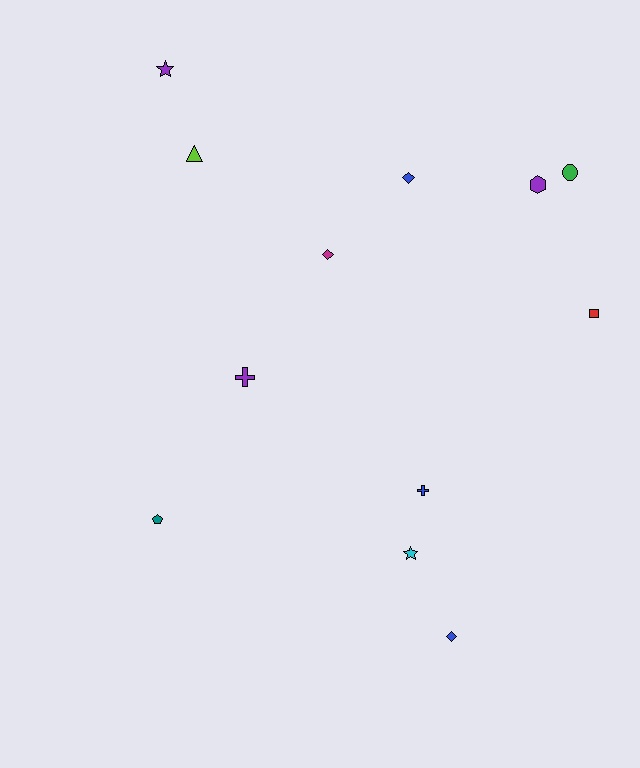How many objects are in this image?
There are 12 objects.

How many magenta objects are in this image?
There is 1 magenta object.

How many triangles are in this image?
There is 1 triangle.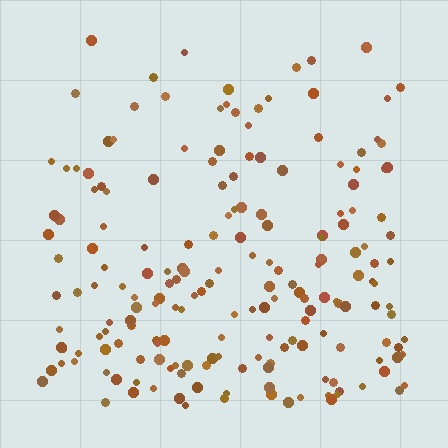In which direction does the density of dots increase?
From top to bottom, with the bottom side densest.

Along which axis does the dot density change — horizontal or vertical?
Vertical.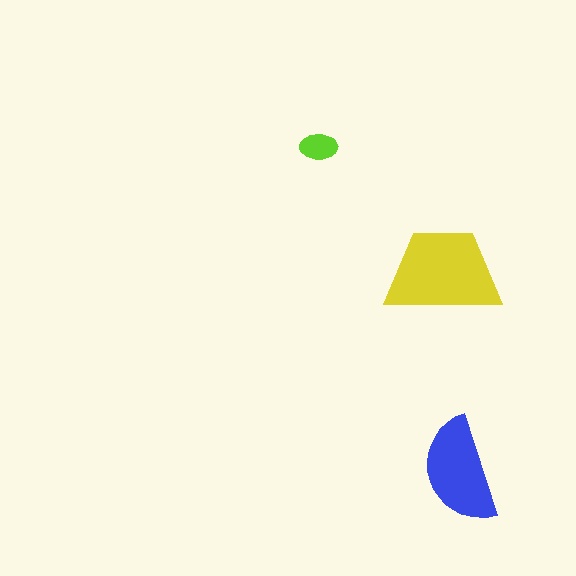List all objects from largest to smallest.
The yellow trapezoid, the blue semicircle, the lime ellipse.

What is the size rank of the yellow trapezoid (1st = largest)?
1st.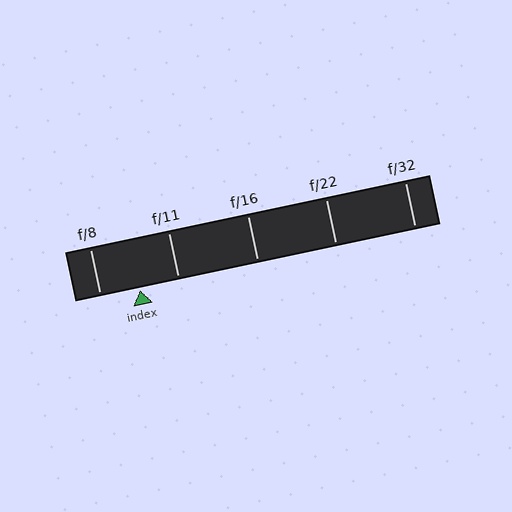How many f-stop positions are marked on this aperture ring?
There are 5 f-stop positions marked.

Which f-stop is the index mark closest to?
The index mark is closest to f/11.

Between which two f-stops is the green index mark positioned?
The index mark is between f/8 and f/11.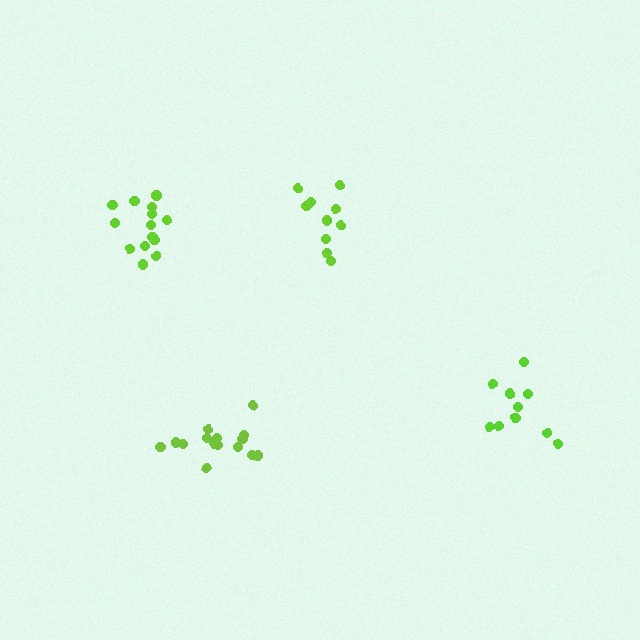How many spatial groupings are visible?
There are 4 spatial groupings.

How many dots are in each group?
Group 1: 15 dots, Group 2: 10 dots, Group 3: 14 dots, Group 4: 10 dots (49 total).